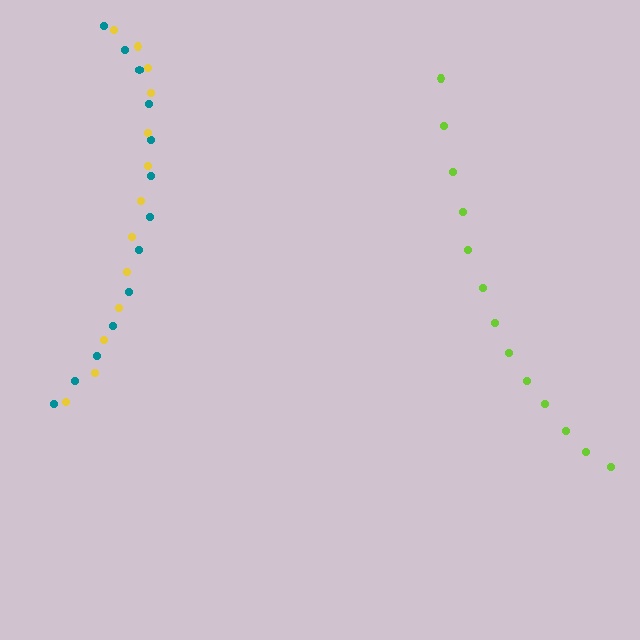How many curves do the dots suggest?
There are 3 distinct paths.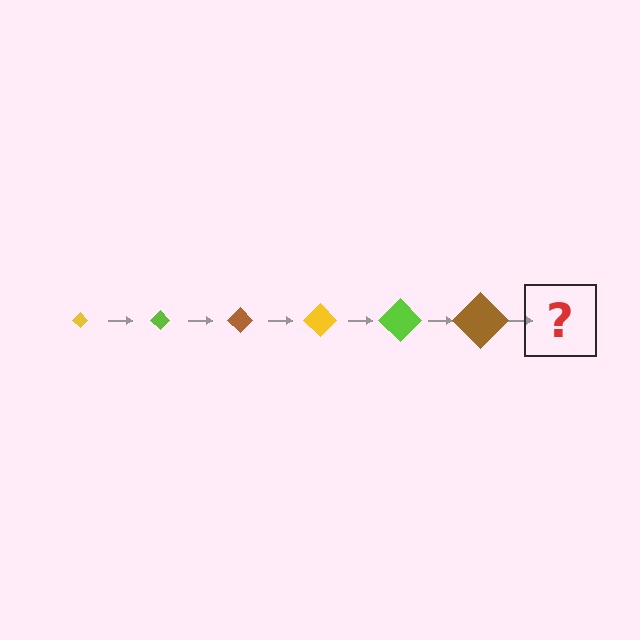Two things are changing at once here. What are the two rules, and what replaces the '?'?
The two rules are that the diamond grows larger each step and the color cycles through yellow, lime, and brown. The '?' should be a yellow diamond, larger than the previous one.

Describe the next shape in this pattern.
It should be a yellow diamond, larger than the previous one.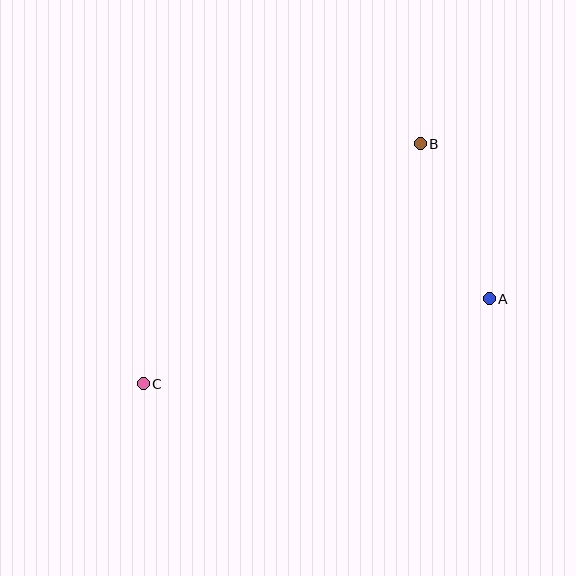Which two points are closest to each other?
Points A and B are closest to each other.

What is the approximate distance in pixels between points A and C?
The distance between A and C is approximately 356 pixels.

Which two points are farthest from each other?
Points B and C are farthest from each other.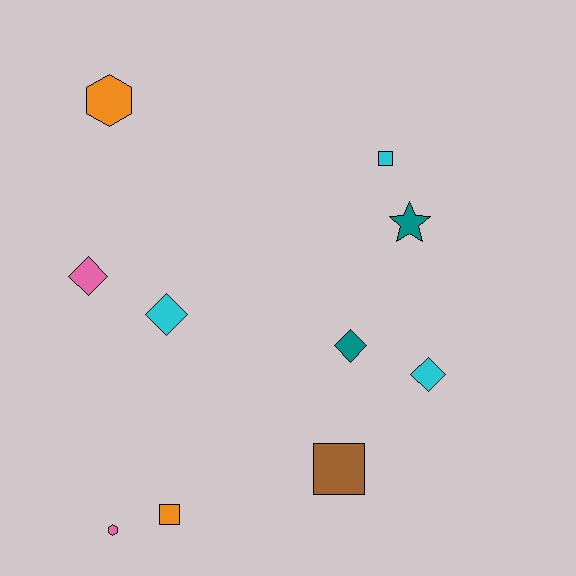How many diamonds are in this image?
There are 4 diamonds.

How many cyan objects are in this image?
There are 3 cyan objects.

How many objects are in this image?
There are 10 objects.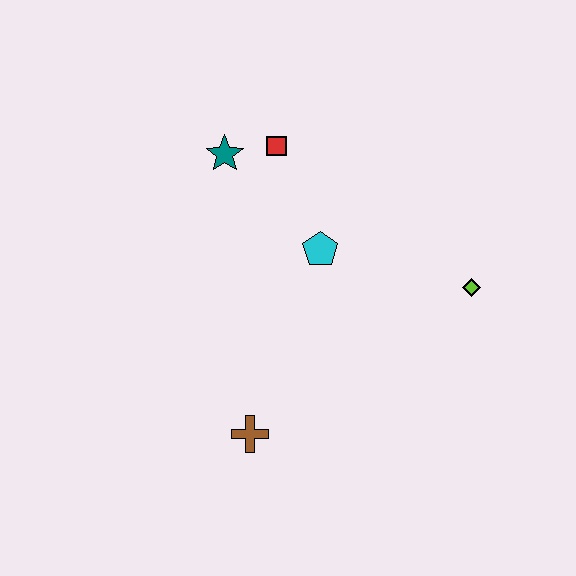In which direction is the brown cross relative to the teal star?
The brown cross is below the teal star.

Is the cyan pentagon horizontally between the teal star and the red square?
No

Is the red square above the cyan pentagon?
Yes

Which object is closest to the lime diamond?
The cyan pentagon is closest to the lime diamond.